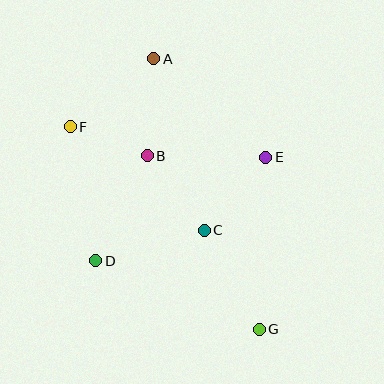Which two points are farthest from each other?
Points A and G are farthest from each other.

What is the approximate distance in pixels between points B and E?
The distance between B and E is approximately 118 pixels.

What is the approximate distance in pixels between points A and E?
The distance between A and E is approximately 149 pixels.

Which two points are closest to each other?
Points B and F are closest to each other.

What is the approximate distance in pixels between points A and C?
The distance between A and C is approximately 179 pixels.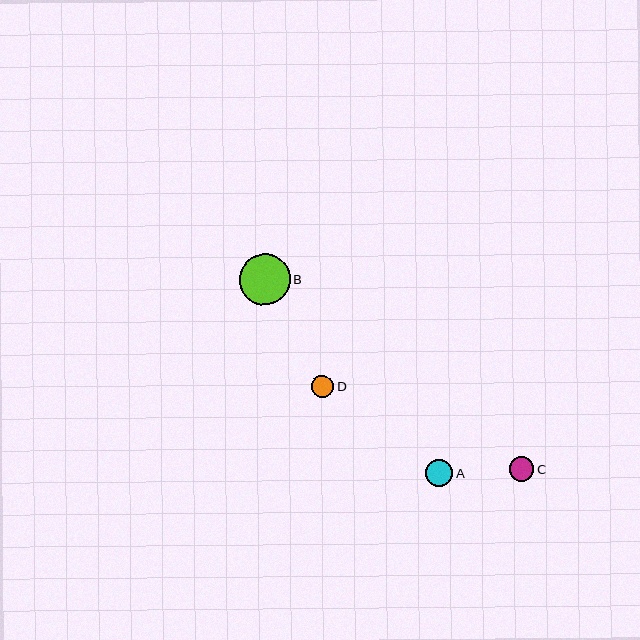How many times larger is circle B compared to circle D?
Circle B is approximately 2.2 times the size of circle D.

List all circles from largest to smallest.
From largest to smallest: B, A, C, D.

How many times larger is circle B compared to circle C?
Circle B is approximately 2.1 times the size of circle C.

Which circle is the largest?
Circle B is the largest with a size of approximately 51 pixels.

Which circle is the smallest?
Circle D is the smallest with a size of approximately 23 pixels.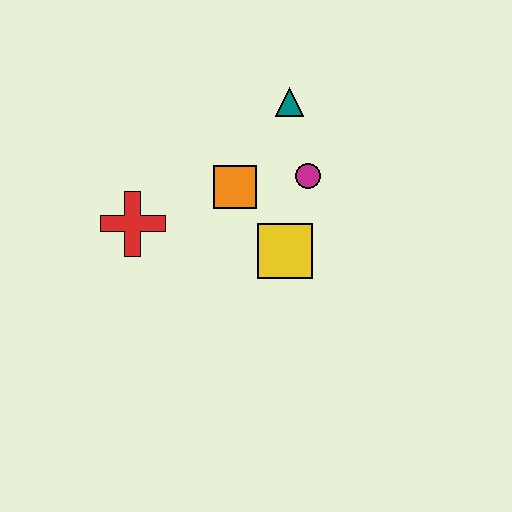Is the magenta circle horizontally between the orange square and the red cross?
No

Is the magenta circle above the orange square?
Yes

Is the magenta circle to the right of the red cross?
Yes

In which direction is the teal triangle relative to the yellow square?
The teal triangle is above the yellow square.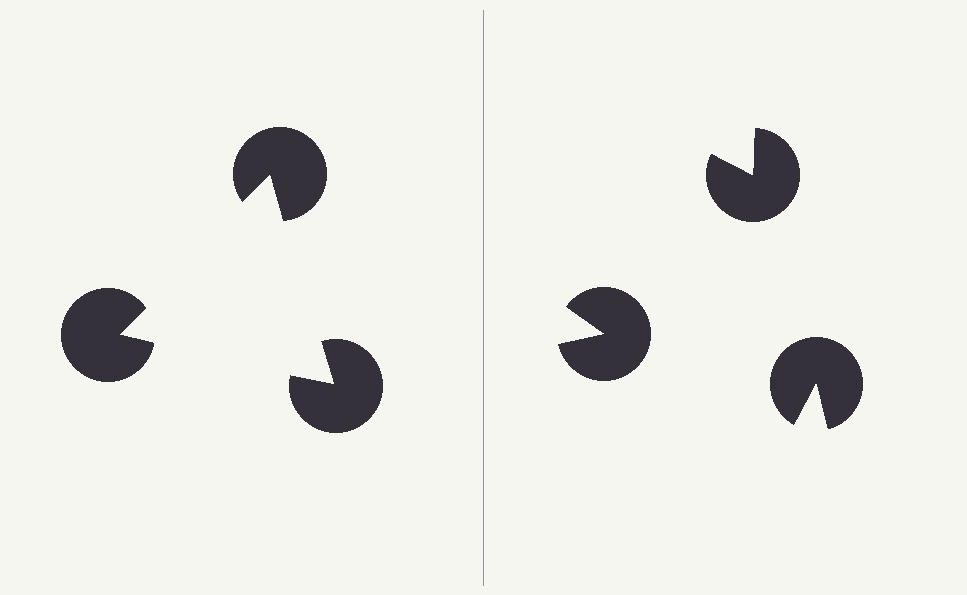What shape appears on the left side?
An illusory triangle.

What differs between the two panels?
The pac-man discs are positioned identically on both sides; only the wedge orientations differ. On the left they align to a triangle; on the right they are misaligned.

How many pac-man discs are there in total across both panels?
6 — 3 on each side.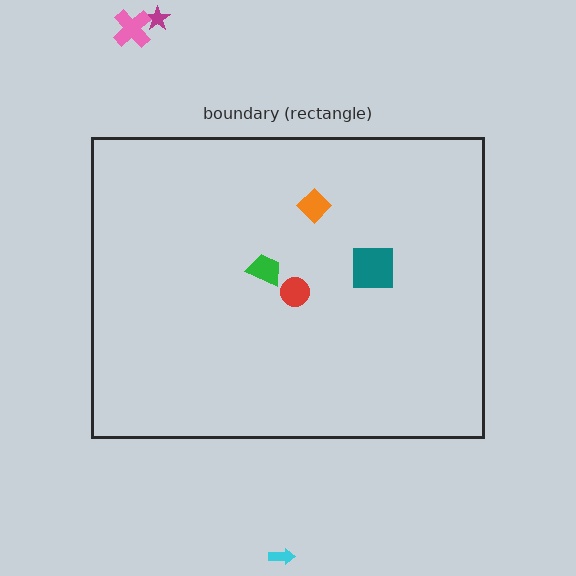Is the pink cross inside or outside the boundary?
Outside.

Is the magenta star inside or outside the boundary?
Outside.